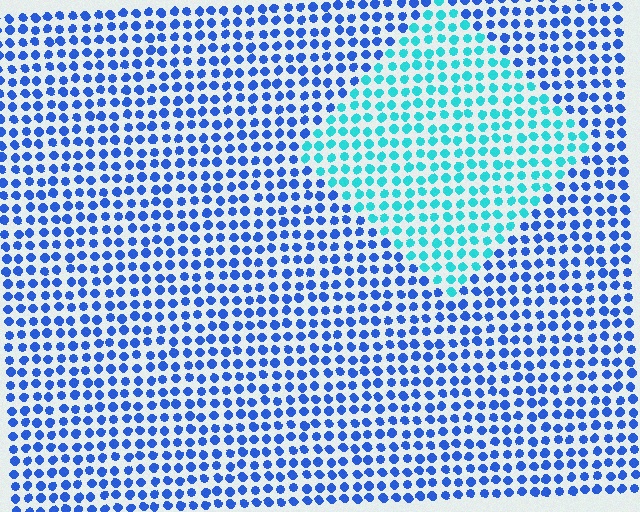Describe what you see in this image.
The image is filled with small blue elements in a uniform arrangement. A diamond-shaped region is visible where the elements are tinted to a slightly different hue, forming a subtle color boundary.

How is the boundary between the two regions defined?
The boundary is defined purely by a slight shift in hue (about 43 degrees). Spacing, size, and orientation are identical on both sides.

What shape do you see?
I see a diamond.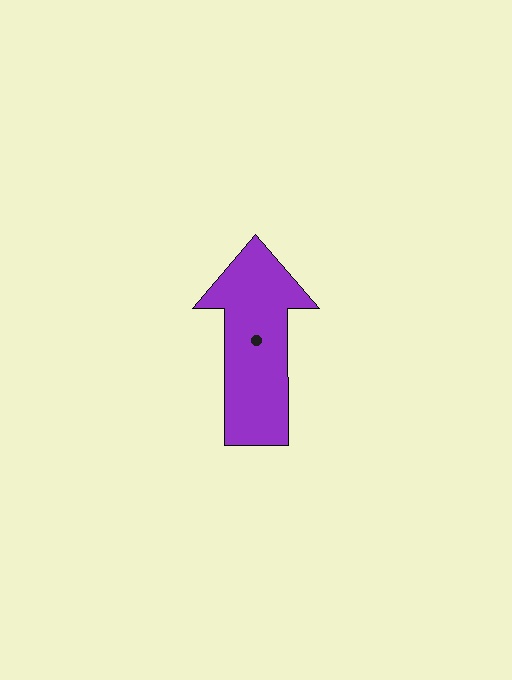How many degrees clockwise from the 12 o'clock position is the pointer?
Approximately 360 degrees.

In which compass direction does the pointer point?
North.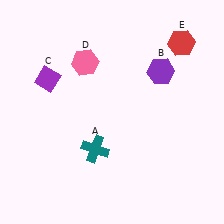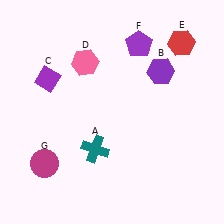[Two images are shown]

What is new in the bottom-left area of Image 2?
A magenta circle (G) was added in the bottom-left area of Image 2.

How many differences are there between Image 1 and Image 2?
There are 2 differences between the two images.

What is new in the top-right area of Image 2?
A purple pentagon (F) was added in the top-right area of Image 2.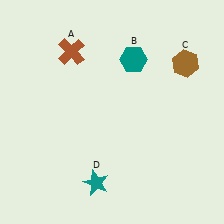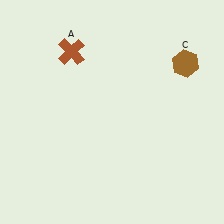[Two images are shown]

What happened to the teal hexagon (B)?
The teal hexagon (B) was removed in Image 2. It was in the top-right area of Image 1.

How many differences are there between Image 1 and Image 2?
There are 2 differences between the two images.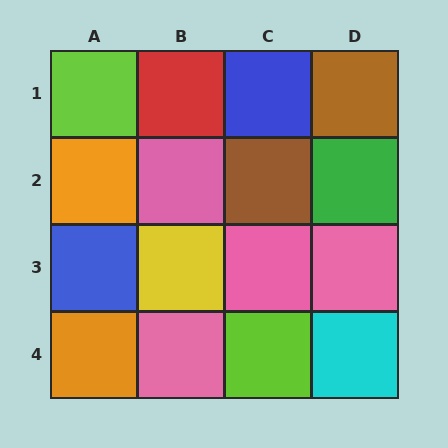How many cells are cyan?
1 cell is cyan.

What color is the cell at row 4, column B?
Pink.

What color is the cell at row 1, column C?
Blue.